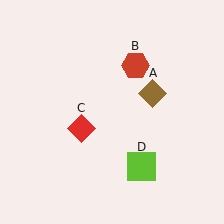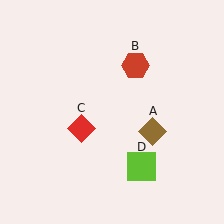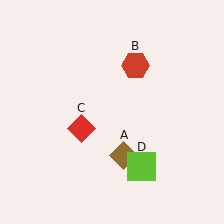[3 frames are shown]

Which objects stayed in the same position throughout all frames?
Red hexagon (object B) and red diamond (object C) and lime square (object D) remained stationary.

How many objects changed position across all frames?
1 object changed position: brown diamond (object A).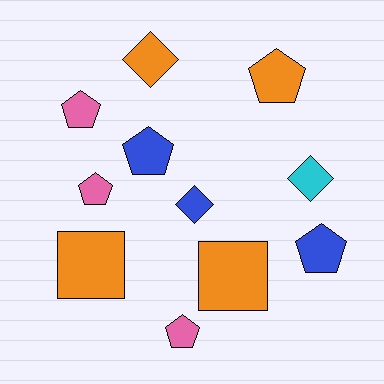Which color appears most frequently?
Orange, with 4 objects.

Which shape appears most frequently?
Pentagon, with 6 objects.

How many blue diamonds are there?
There is 1 blue diamond.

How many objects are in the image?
There are 11 objects.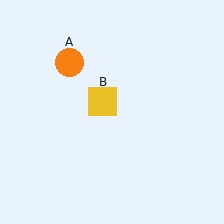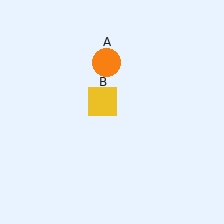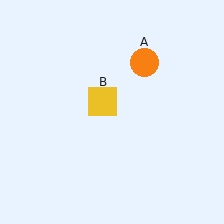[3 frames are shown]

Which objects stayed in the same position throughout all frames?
Yellow square (object B) remained stationary.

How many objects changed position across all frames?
1 object changed position: orange circle (object A).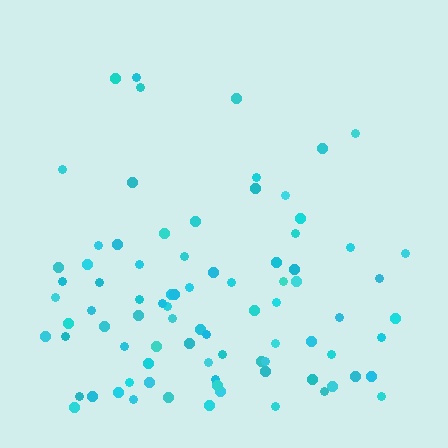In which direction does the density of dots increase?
From top to bottom, with the bottom side densest.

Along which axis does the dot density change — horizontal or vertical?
Vertical.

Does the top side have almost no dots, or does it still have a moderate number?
Still a moderate number, just noticeably fewer than the bottom.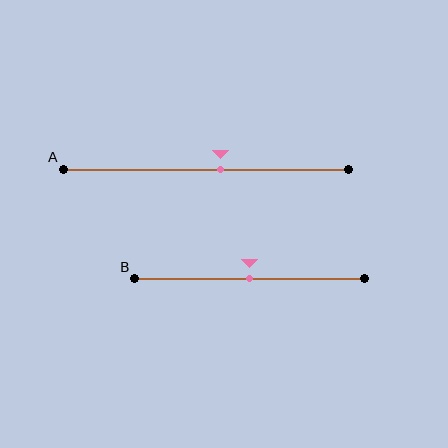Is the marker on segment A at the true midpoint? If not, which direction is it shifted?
No, the marker on segment A is shifted to the right by about 5% of the segment length.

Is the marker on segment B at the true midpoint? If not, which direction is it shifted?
Yes, the marker on segment B is at the true midpoint.